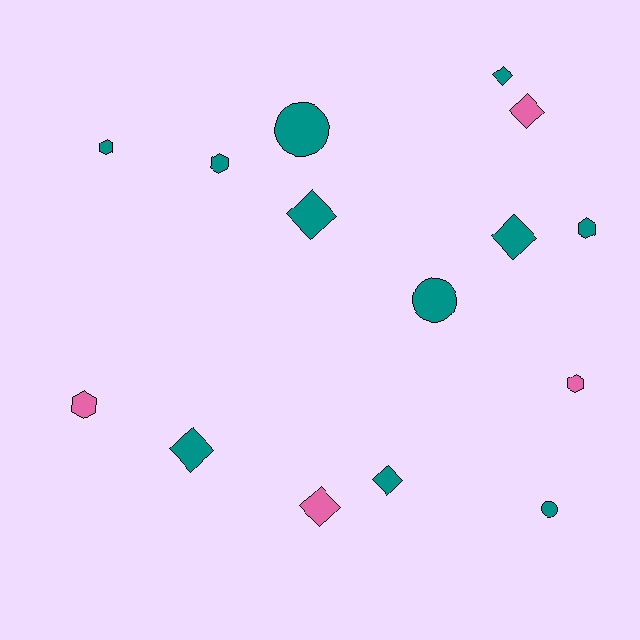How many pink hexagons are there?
There are 2 pink hexagons.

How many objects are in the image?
There are 15 objects.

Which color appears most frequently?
Teal, with 11 objects.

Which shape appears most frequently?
Diamond, with 7 objects.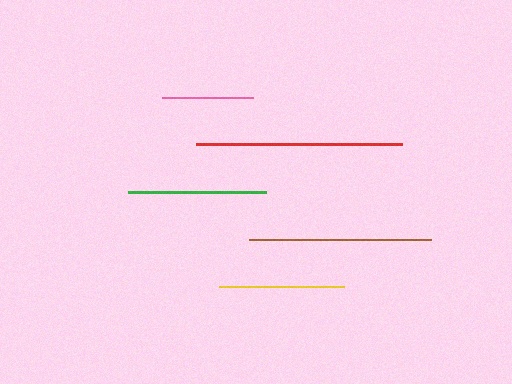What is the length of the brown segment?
The brown segment is approximately 182 pixels long.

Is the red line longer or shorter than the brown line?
The red line is longer than the brown line.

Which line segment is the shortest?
The pink line is the shortest at approximately 91 pixels.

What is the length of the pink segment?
The pink segment is approximately 91 pixels long.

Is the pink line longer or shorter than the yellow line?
The yellow line is longer than the pink line.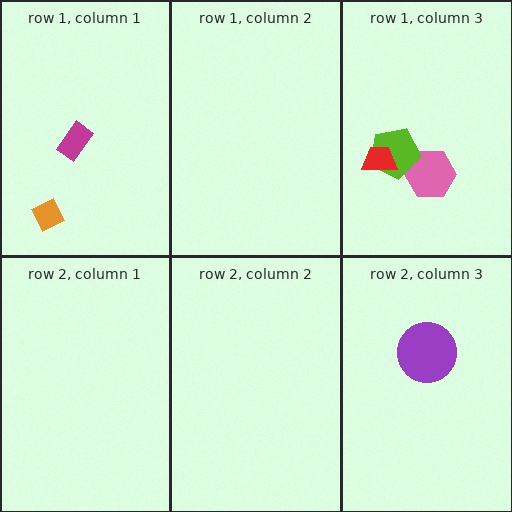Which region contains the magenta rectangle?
The row 1, column 1 region.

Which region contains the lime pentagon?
The row 1, column 3 region.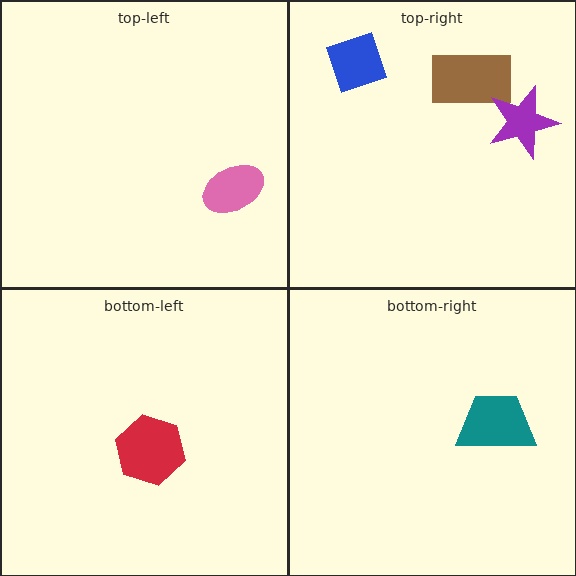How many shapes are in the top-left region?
1.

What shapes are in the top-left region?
The pink ellipse.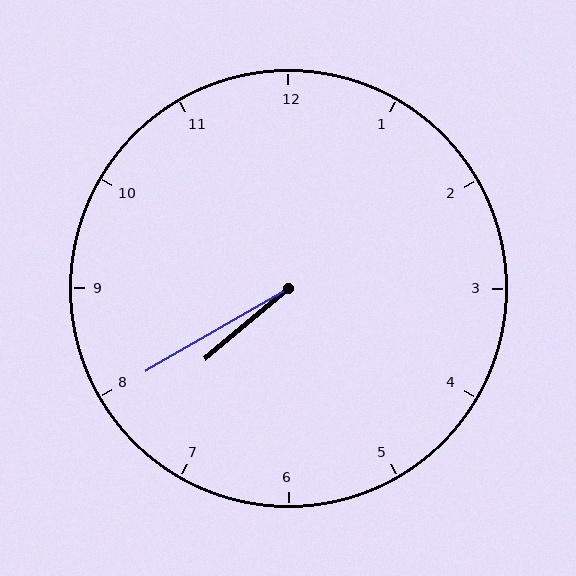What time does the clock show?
7:40.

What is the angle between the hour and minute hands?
Approximately 10 degrees.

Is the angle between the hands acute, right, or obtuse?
It is acute.